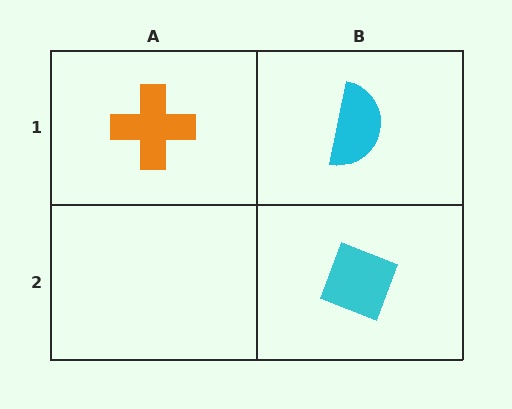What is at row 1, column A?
An orange cross.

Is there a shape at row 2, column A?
No, that cell is empty.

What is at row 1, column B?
A cyan semicircle.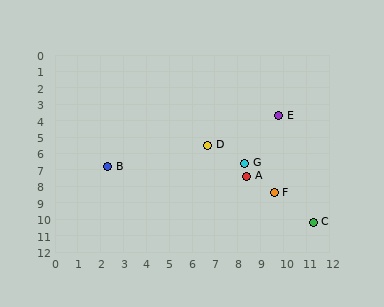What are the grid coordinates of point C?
Point C is at approximately (11.3, 10.2).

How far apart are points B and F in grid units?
Points B and F are about 7.5 grid units apart.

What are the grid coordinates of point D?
Point D is at approximately (6.7, 5.5).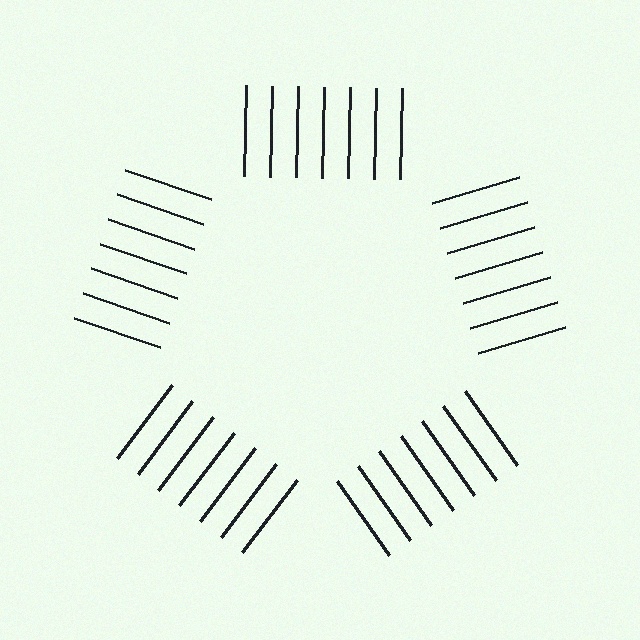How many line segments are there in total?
35 — 7 along each of the 5 edges.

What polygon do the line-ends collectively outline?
An illusory pentagon — the line segments terminate on its edges but no continuous stroke is drawn.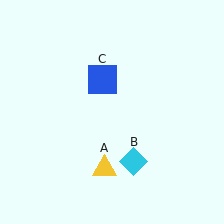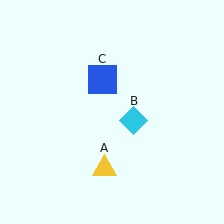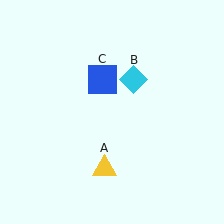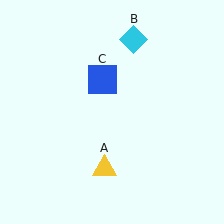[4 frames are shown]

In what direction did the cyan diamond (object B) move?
The cyan diamond (object B) moved up.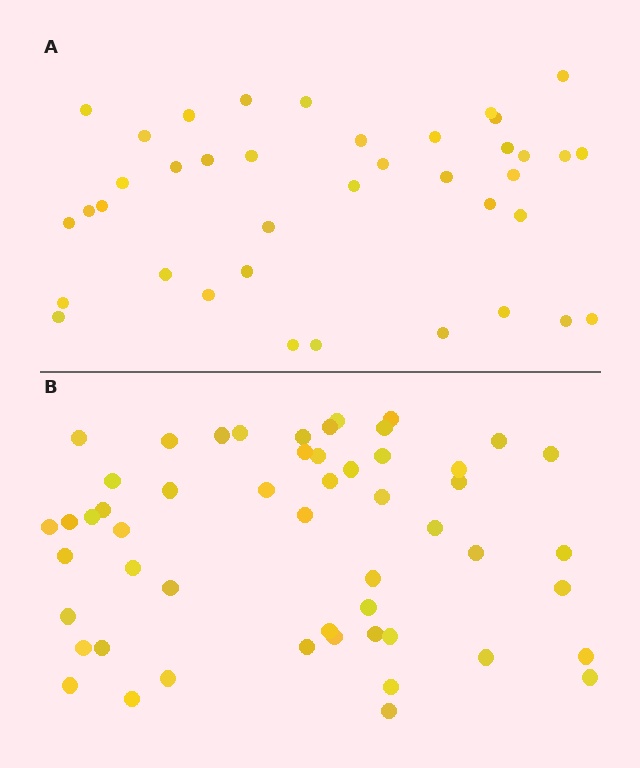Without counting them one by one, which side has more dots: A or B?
Region B (the bottom region) has more dots.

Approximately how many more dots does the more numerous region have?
Region B has approximately 15 more dots than region A.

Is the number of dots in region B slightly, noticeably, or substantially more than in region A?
Region B has noticeably more, but not dramatically so. The ratio is roughly 1.4 to 1.